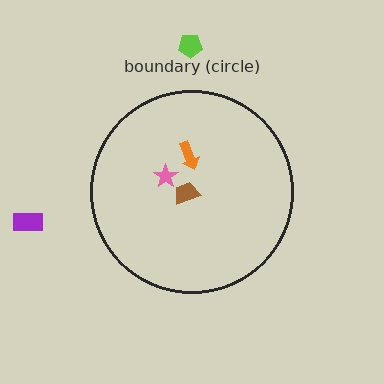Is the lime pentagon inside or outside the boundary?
Outside.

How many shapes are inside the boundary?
3 inside, 2 outside.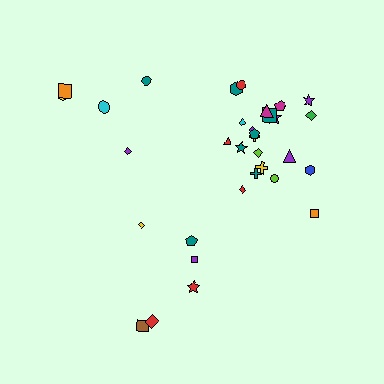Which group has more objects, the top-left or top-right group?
The top-right group.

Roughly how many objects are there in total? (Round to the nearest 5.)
Roughly 35 objects in total.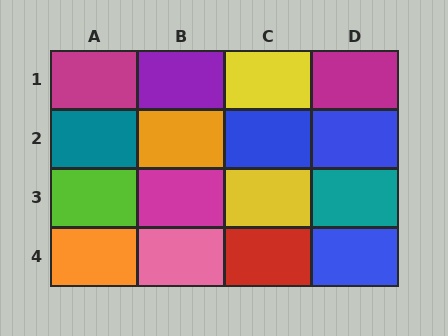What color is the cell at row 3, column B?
Magenta.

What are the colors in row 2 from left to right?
Teal, orange, blue, blue.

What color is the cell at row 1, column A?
Magenta.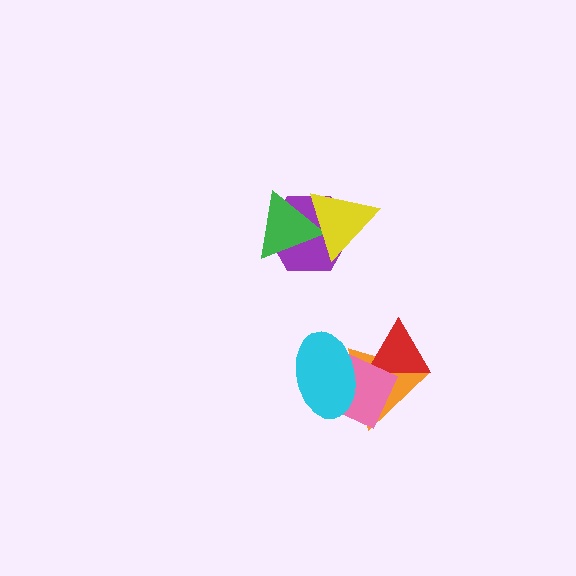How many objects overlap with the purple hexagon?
2 objects overlap with the purple hexagon.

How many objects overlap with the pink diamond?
3 objects overlap with the pink diamond.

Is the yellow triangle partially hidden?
No, no other shape covers it.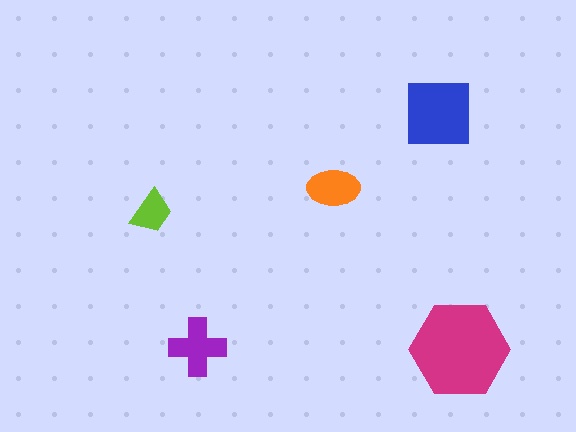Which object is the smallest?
The lime trapezoid.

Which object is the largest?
The magenta hexagon.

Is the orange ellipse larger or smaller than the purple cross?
Smaller.